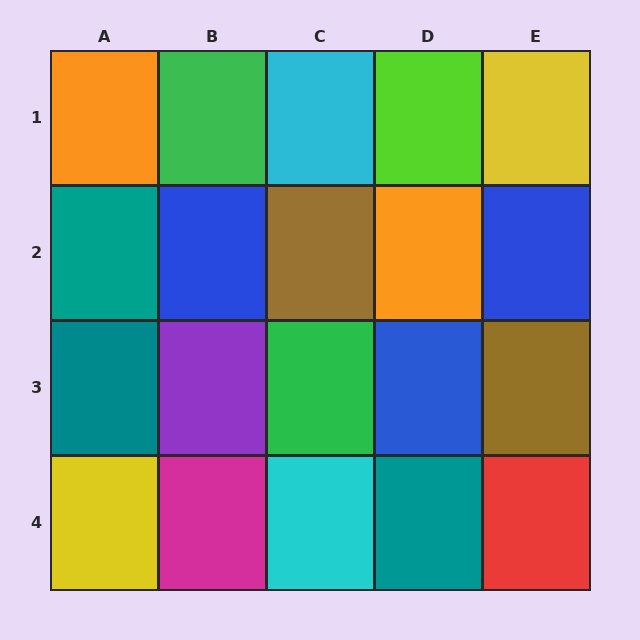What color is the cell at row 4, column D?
Teal.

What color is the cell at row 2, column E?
Blue.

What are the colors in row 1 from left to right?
Orange, green, cyan, lime, yellow.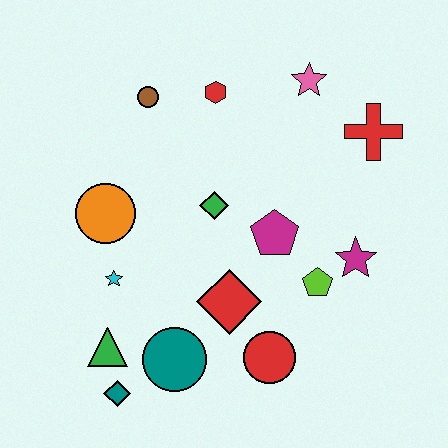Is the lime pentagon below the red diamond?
No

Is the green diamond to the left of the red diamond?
Yes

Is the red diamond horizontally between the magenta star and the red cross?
No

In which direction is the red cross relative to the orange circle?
The red cross is to the right of the orange circle.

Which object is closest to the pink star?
The red cross is closest to the pink star.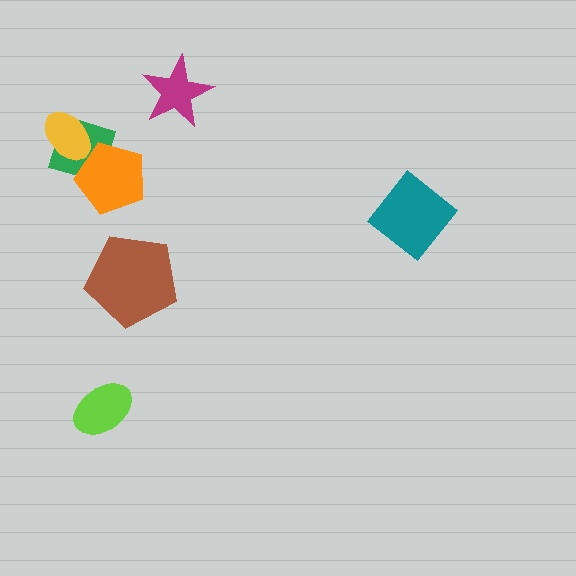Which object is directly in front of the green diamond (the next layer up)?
The orange pentagon is directly in front of the green diamond.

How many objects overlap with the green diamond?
2 objects overlap with the green diamond.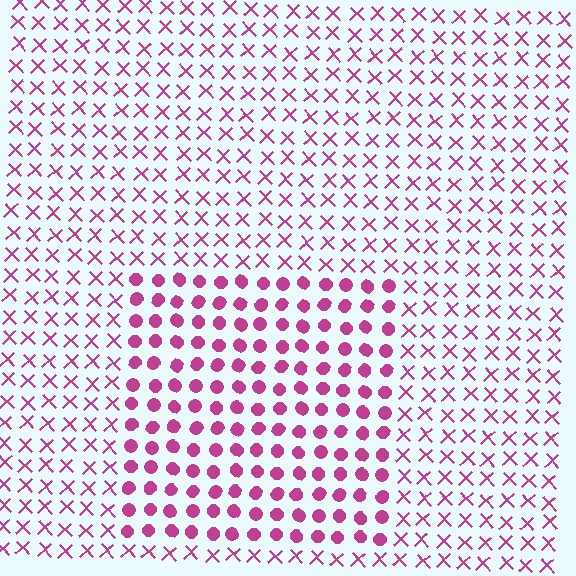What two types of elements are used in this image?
The image uses circles inside the rectangle region and X marks outside it.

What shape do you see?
I see a rectangle.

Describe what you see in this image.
The image is filled with small magenta elements arranged in a uniform grid. A rectangle-shaped region contains circles, while the surrounding area contains X marks. The boundary is defined purely by the change in element shape.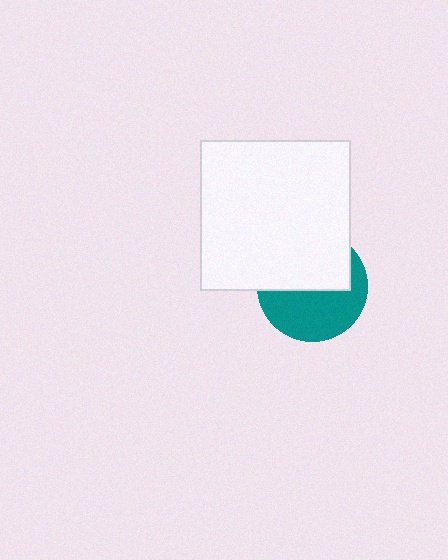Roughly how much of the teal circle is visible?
About half of it is visible (roughly 50%).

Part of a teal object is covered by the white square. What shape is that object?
It is a circle.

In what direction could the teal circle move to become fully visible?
The teal circle could move down. That would shift it out from behind the white square entirely.